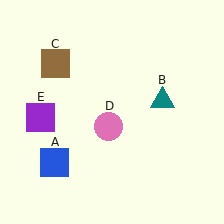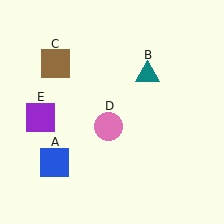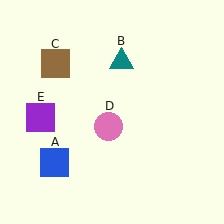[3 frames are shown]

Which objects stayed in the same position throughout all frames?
Blue square (object A) and brown square (object C) and pink circle (object D) and purple square (object E) remained stationary.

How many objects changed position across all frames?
1 object changed position: teal triangle (object B).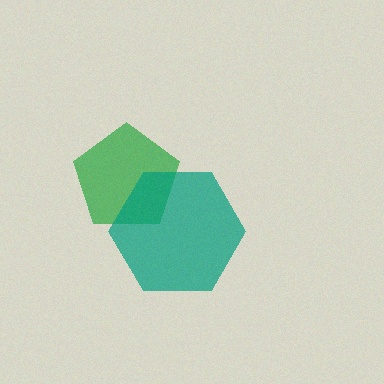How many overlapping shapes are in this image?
There are 2 overlapping shapes in the image.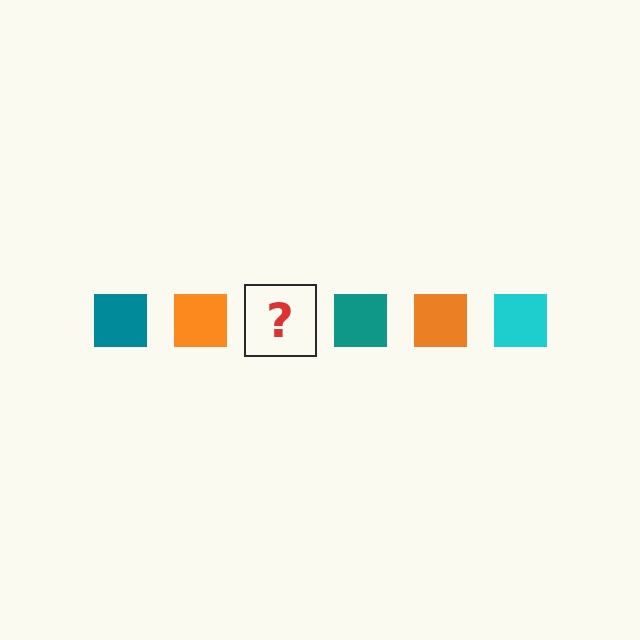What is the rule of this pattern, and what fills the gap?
The rule is that the pattern cycles through teal, orange, cyan squares. The gap should be filled with a cyan square.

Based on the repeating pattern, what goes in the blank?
The blank should be a cyan square.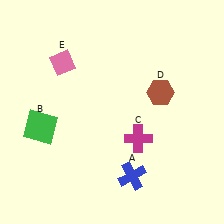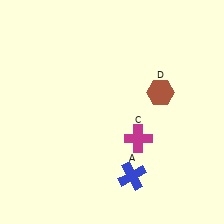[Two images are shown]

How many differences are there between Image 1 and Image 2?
There are 2 differences between the two images.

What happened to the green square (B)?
The green square (B) was removed in Image 2. It was in the bottom-left area of Image 1.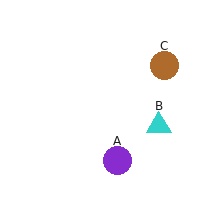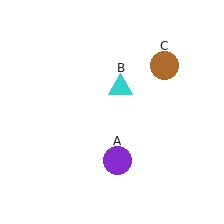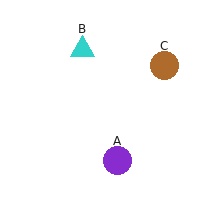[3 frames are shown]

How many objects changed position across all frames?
1 object changed position: cyan triangle (object B).